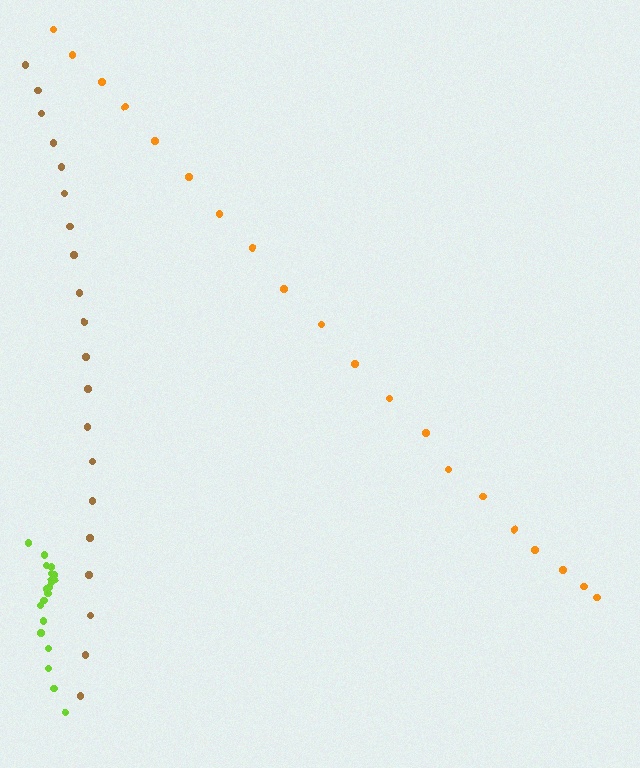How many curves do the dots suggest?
There are 3 distinct paths.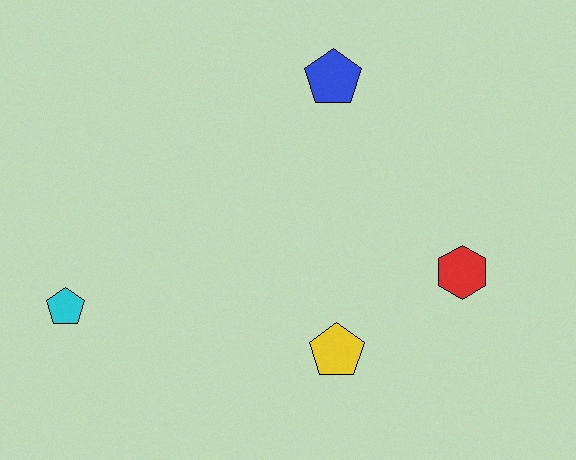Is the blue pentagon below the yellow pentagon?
No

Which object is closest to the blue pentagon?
The red hexagon is closest to the blue pentagon.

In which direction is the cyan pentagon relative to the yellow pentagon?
The cyan pentagon is to the left of the yellow pentagon.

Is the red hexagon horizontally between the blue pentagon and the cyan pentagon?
No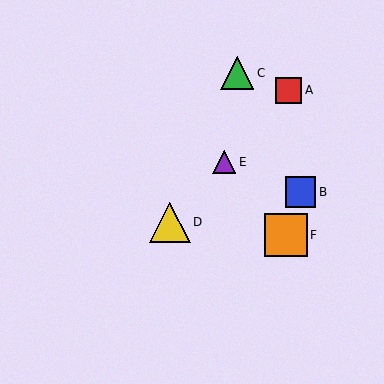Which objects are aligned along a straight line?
Objects A, D, E are aligned along a straight line.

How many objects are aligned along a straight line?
3 objects (A, D, E) are aligned along a straight line.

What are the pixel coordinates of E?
Object E is at (224, 162).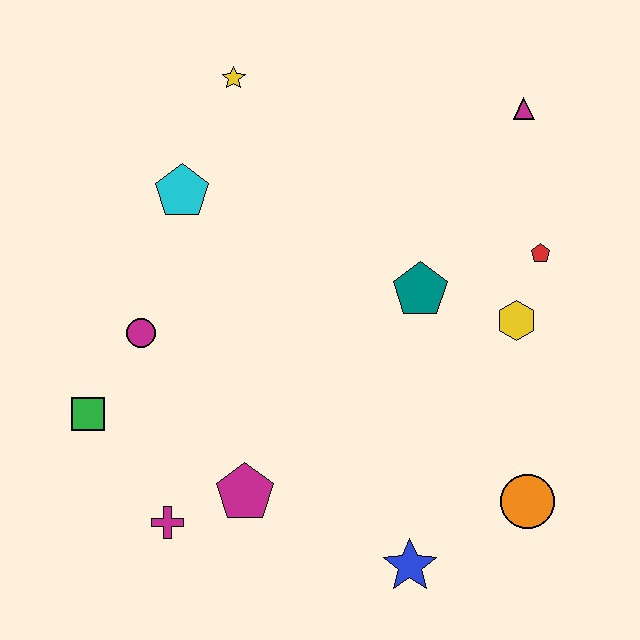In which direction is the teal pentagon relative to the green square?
The teal pentagon is to the right of the green square.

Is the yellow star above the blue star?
Yes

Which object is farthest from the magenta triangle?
The magenta cross is farthest from the magenta triangle.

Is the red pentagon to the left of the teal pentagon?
No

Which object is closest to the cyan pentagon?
The yellow star is closest to the cyan pentagon.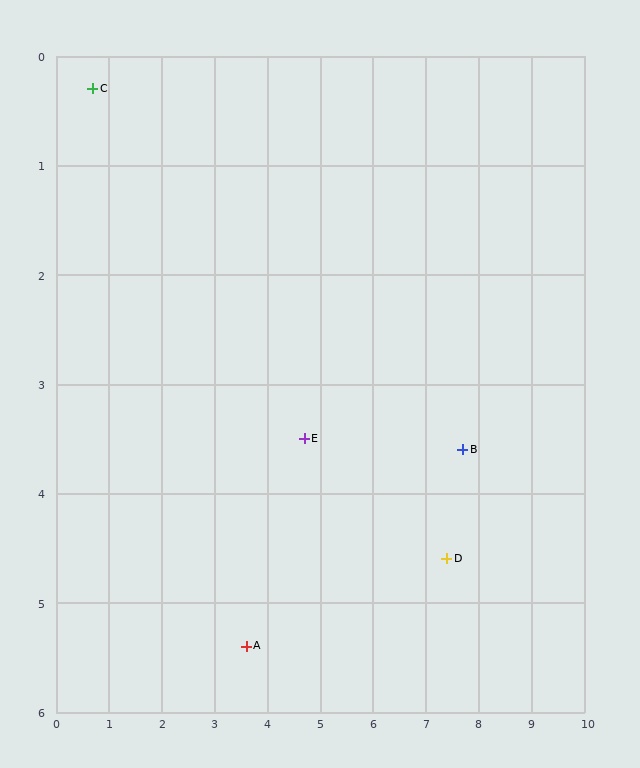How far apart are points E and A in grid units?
Points E and A are about 2.2 grid units apart.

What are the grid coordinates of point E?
Point E is at approximately (4.7, 3.5).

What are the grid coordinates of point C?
Point C is at approximately (0.7, 0.3).